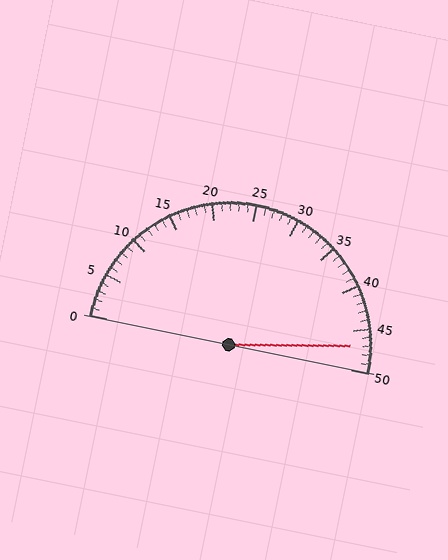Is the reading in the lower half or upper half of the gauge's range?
The reading is in the upper half of the range (0 to 50).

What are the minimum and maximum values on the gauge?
The gauge ranges from 0 to 50.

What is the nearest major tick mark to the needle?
The nearest major tick mark is 45.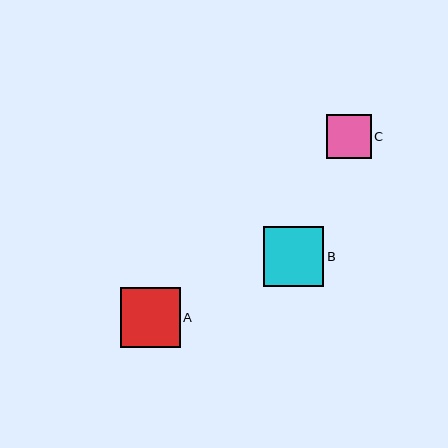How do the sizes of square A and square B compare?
Square A and square B are approximately the same size.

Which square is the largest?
Square A is the largest with a size of approximately 60 pixels.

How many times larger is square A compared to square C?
Square A is approximately 1.4 times the size of square C.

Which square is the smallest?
Square C is the smallest with a size of approximately 45 pixels.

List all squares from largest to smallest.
From largest to smallest: A, B, C.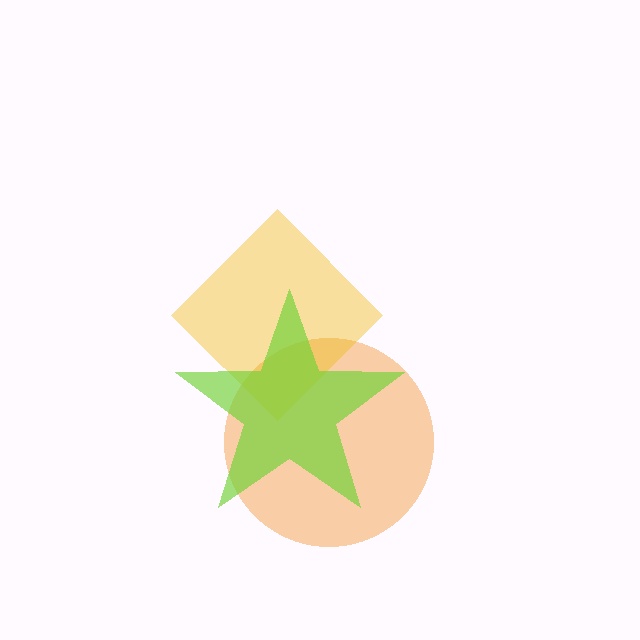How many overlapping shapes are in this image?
There are 3 overlapping shapes in the image.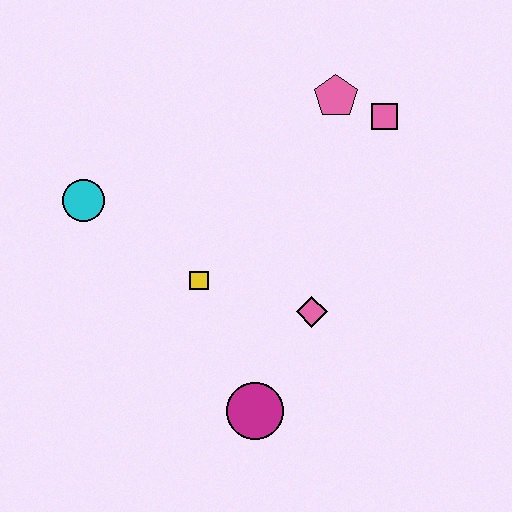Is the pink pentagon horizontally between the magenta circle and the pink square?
Yes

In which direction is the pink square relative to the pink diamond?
The pink square is above the pink diamond.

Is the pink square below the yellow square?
No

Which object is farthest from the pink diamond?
The cyan circle is farthest from the pink diamond.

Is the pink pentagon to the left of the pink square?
Yes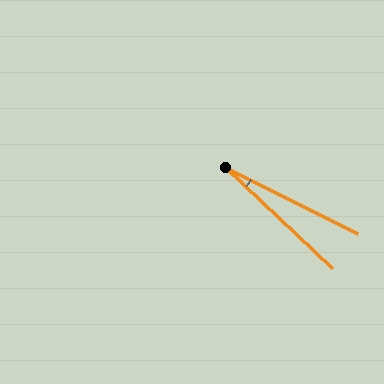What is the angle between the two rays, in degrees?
Approximately 16 degrees.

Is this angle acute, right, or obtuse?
It is acute.